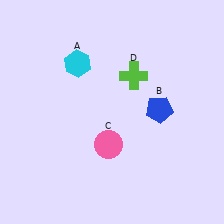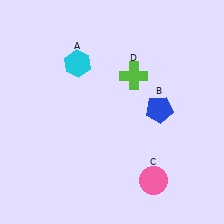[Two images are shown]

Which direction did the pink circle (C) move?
The pink circle (C) moved right.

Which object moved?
The pink circle (C) moved right.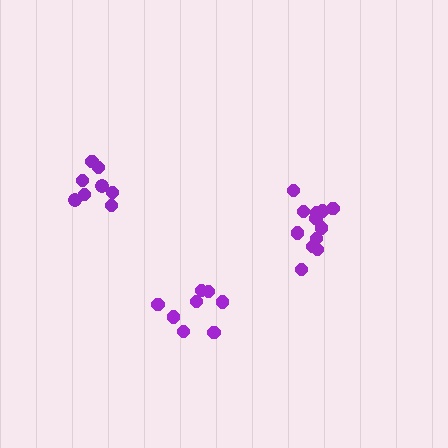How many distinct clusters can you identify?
There are 3 distinct clusters.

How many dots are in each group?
Group 1: 13 dots, Group 2: 8 dots, Group 3: 8 dots (29 total).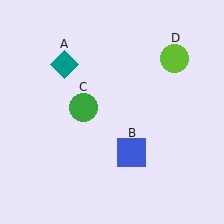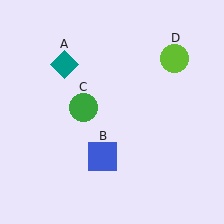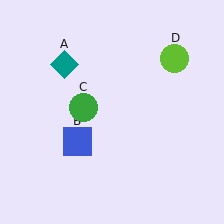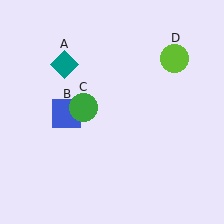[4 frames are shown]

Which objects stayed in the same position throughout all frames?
Teal diamond (object A) and green circle (object C) and lime circle (object D) remained stationary.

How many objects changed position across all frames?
1 object changed position: blue square (object B).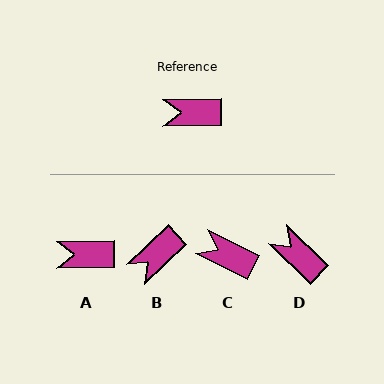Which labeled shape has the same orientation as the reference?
A.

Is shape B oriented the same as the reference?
No, it is off by about 42 degrees.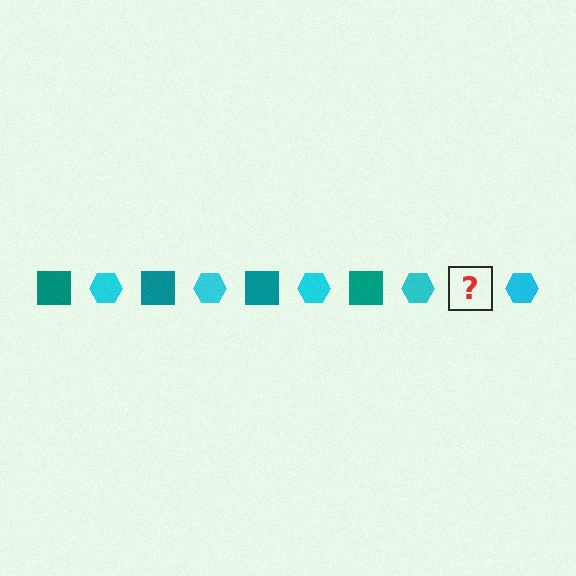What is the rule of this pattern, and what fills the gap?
The rule is that the pattern alternates between teal square and cyan hexagon. The gap should be filled with a teal square.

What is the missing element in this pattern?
The missing element is a teal square.